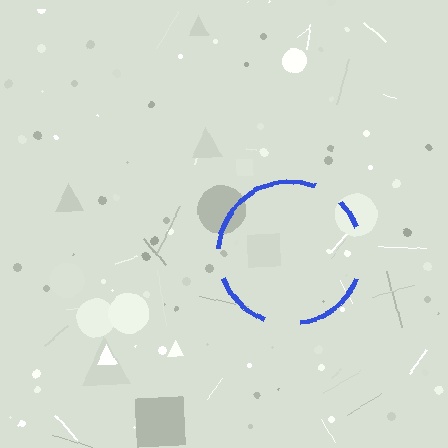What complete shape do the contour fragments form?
The contour fragments form a circle.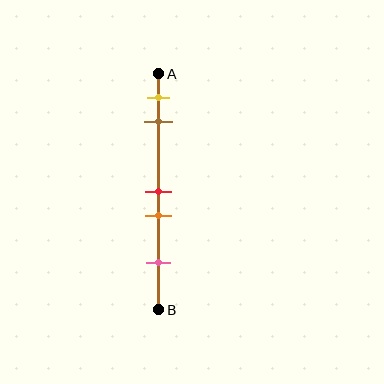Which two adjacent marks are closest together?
The red and orange marks are the closest adjacent pair.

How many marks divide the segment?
There are 5 marks dividing the segment.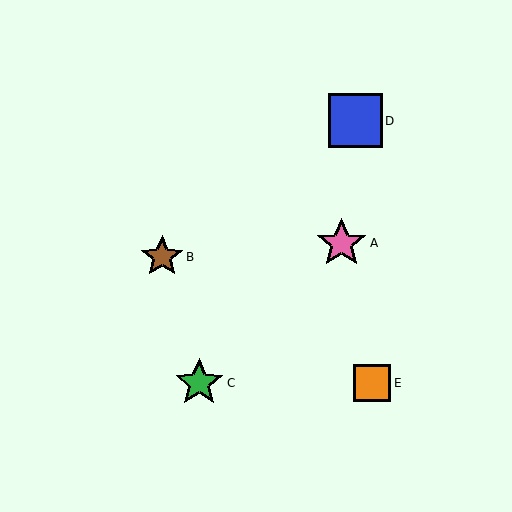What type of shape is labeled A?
Shape A is a pink star.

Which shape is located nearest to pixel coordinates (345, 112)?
The blue square (labeled D) at (355, 121) is nearest to that location.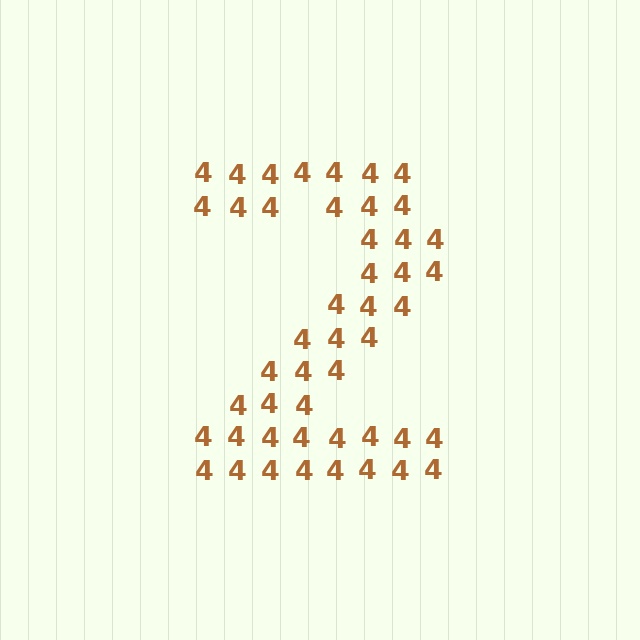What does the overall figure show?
The overall figure shows the digit 2.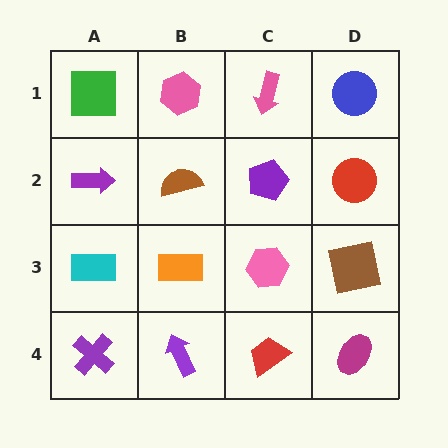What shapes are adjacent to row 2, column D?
A blue circle (row 1, column D), a brown square (row 3, column D), a purple pentagon (row 2, column C).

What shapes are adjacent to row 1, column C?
A purple pentagon (row 2, column C), a pink hexagon (row 1, column B), a blue circle (row 1, column D).